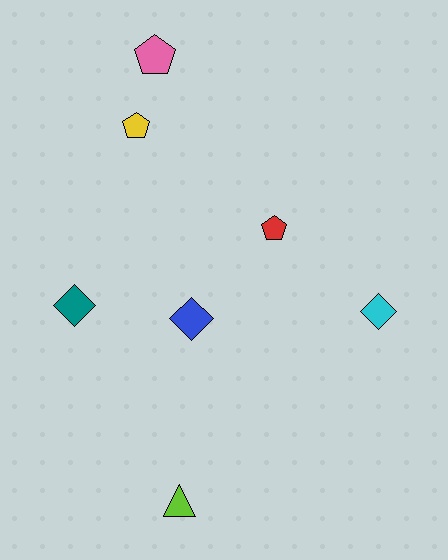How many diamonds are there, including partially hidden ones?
There are 3 diamonds.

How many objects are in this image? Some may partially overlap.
There are 7 objects.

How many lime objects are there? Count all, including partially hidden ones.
There is 1 lime object.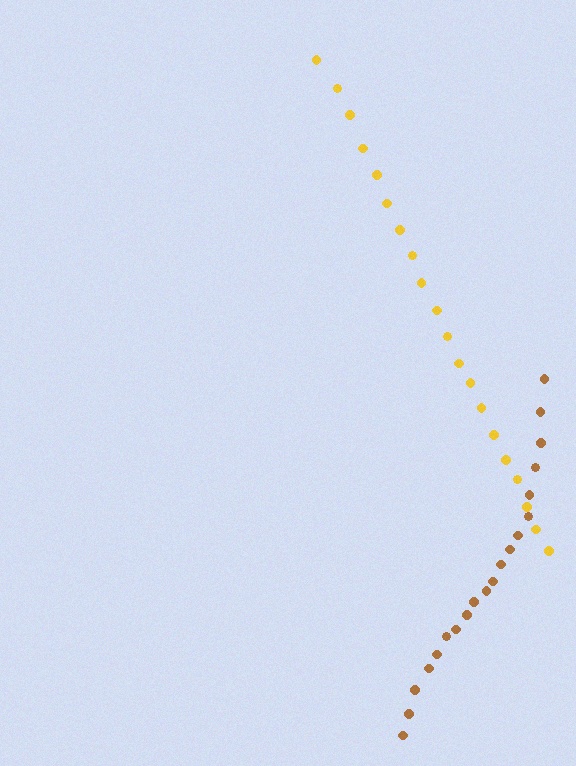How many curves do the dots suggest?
There are 2 distinct paths.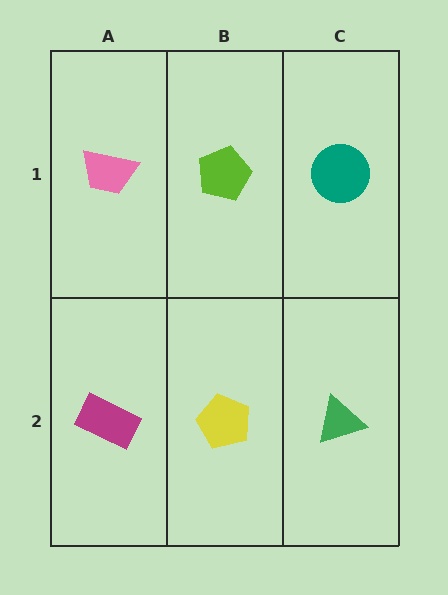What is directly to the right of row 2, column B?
A green triangle.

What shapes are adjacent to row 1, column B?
A yellow pentagon (row 2, column B), a pink trapezoid (row 1, column A), a teal circle (row 1, column C).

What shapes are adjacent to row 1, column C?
A green triangle (row 2, column C), a lime pentagon (row 1, column B).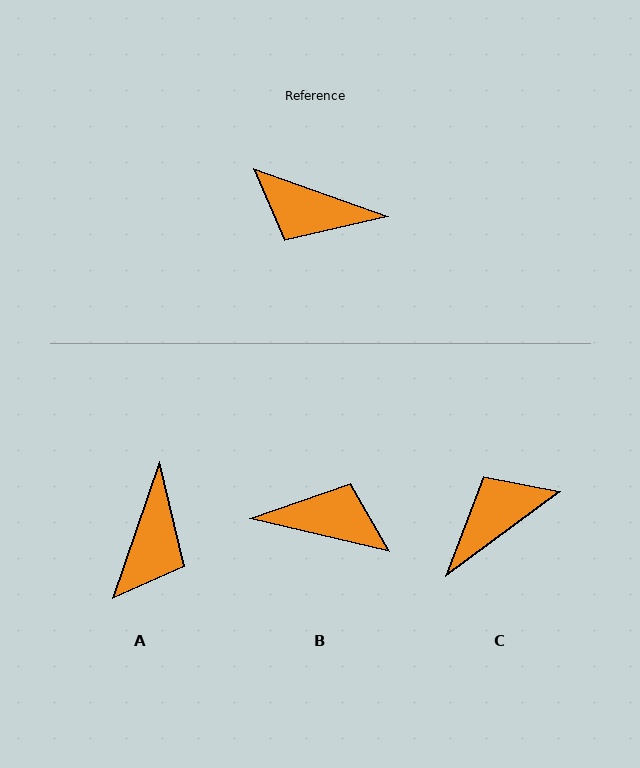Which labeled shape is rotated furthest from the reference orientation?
B, about 174 degrees away.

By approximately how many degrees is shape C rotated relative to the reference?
Approximately 124 degrees clockwise.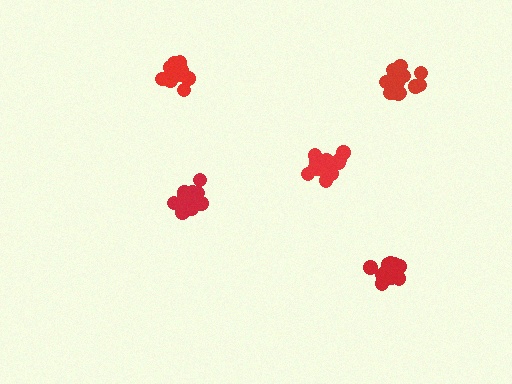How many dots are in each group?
Group 1: 20 dots, Group 2: 15 dots, Group 3: 17 dots, Group 4: 15 dots, Group 5: 15 dots (82 total).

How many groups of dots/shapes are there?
There are 5 groups.